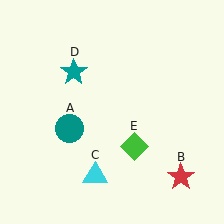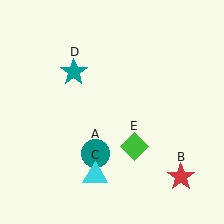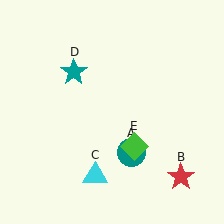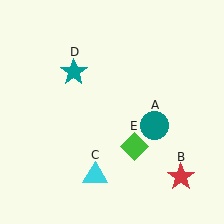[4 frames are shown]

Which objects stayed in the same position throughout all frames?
Red star (object B) and cyan triangle (object C) and teal star (object D) and green diamond (object E) remained stationary.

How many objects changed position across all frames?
1 object changed position: teal circle (object A).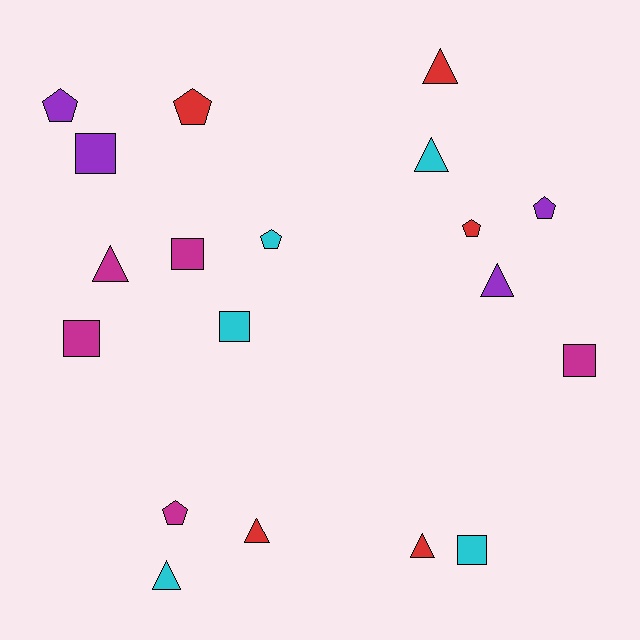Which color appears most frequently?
Red, with 5 objects.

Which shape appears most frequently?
Triangle, with 7 objects.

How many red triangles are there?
There are 3 red triangles.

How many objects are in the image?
There are 19 objects.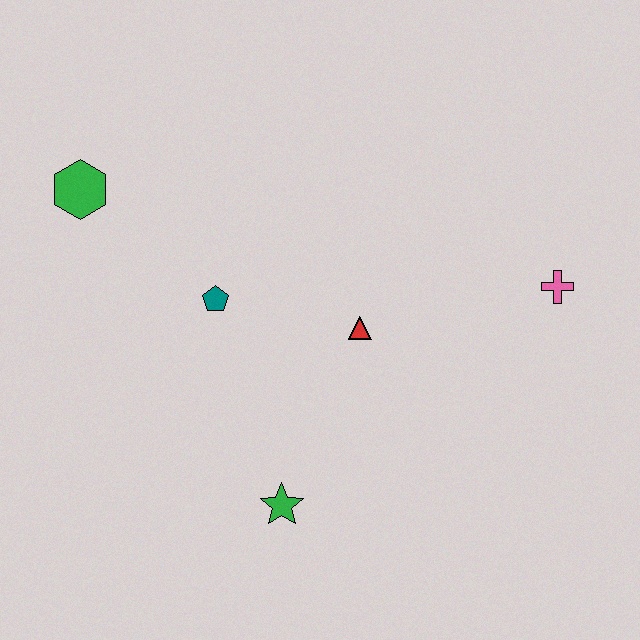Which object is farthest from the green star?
The green hexagon is farthest from the green star.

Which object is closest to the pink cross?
The red triangle is closest to the pink cross.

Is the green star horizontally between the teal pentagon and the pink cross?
Yes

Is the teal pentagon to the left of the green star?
Yes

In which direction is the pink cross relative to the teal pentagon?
The pink cross is to the right of the teal pentagon.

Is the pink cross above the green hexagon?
No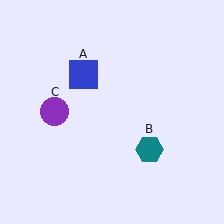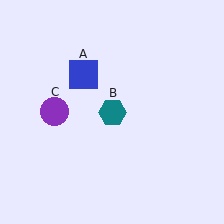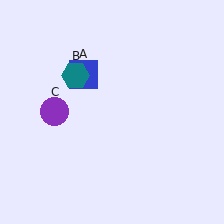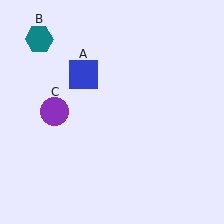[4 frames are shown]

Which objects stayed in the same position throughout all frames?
Blue square (object A) and purple circle (object C) remained stationary.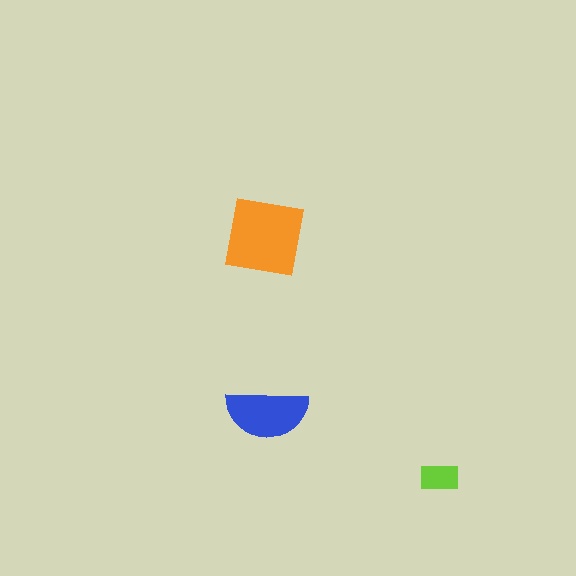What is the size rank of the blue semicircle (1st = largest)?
2nd.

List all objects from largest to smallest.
The orange square, the blue semicircle, the lime rectangle.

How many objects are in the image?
There are 3 objects in the image.